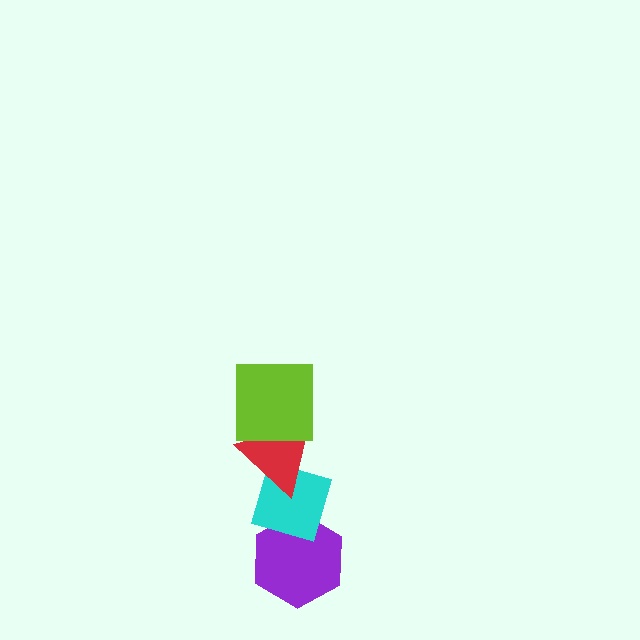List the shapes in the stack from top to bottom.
From top to bottom: the lime square, the red triangle, the cyan diamond, the purple hexagon.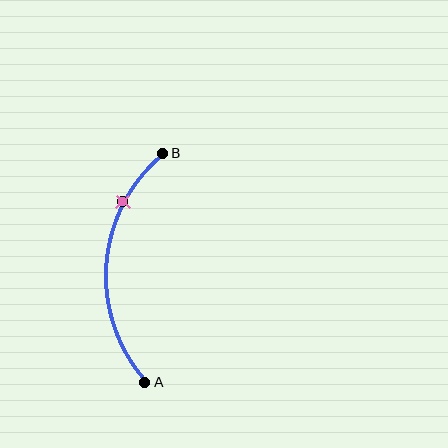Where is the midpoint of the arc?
The arc midpoint is the point on the curve farthest from the straight line joining A and B. It sits to the left of that line.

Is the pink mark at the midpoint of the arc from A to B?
No. The pink mark lies on the arc but is closer to endpoint B. The arc midpoint would be at the point on the curve equidistant along the arc from both A and B.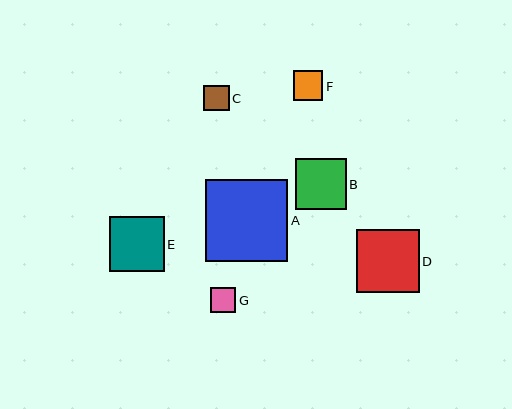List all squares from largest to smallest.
From largest to smallest: A, D, E, B, F, G, C.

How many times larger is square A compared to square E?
Square A is approximately 1.5 times the size of square E.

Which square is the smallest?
Square C is the smallest with a size of approximately 25 pixels.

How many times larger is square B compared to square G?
Square B is approximately 2.0 times the size of square G.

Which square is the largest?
Square A is the largest with a size of approximately 82 pixels.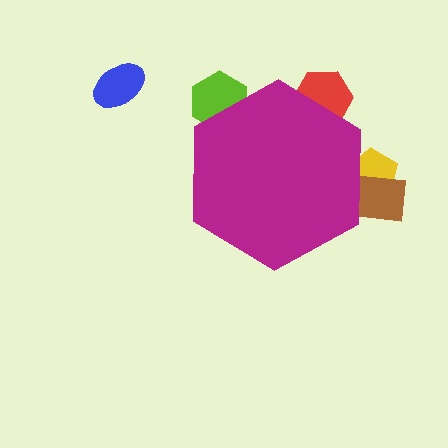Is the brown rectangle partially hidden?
Yes, the brown rectangle is partially hidden behind the magenta hexagon.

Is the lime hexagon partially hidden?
Yes, the lime hexagon is partially hidden behind the magenta hexagon.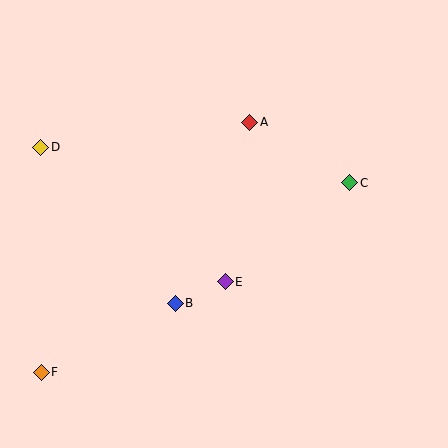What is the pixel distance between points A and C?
The distance between A and C is 117 pixels.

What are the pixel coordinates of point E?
Point E is at (225, 282).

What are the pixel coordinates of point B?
Point B is at (175, 303).